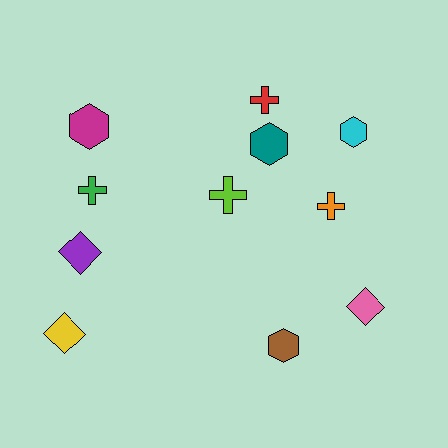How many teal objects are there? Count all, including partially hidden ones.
There is 1 teal object.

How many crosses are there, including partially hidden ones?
There are 4 crosses.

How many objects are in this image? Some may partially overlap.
There are 11 objects.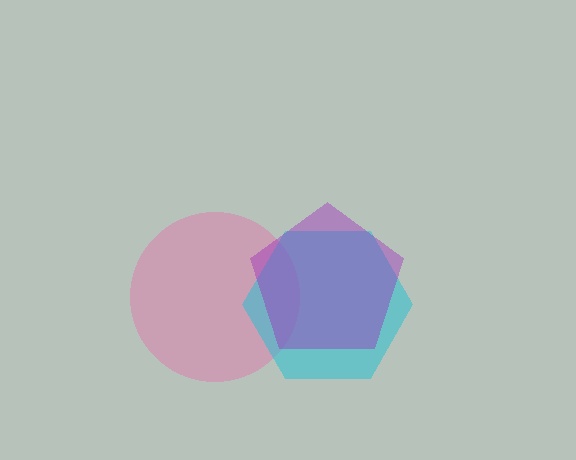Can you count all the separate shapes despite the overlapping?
Yes, there are 3 separate shapes.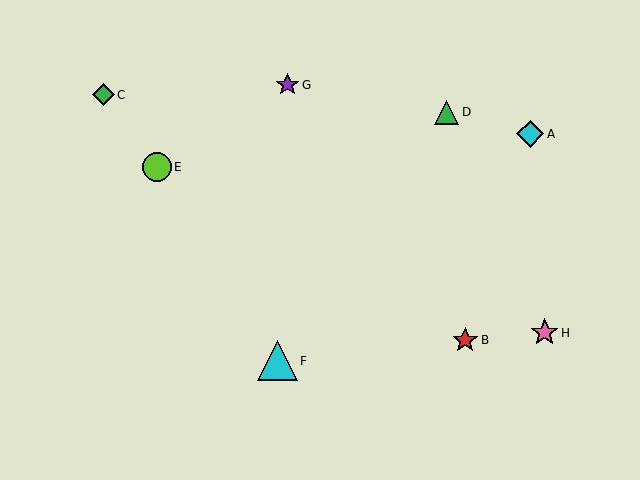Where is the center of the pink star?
The center of the pink star is at (545, 333).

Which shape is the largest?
The cyan triangle (labeled F) is the largest.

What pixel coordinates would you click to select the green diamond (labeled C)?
Click at (104, 95) to select the green diamond C.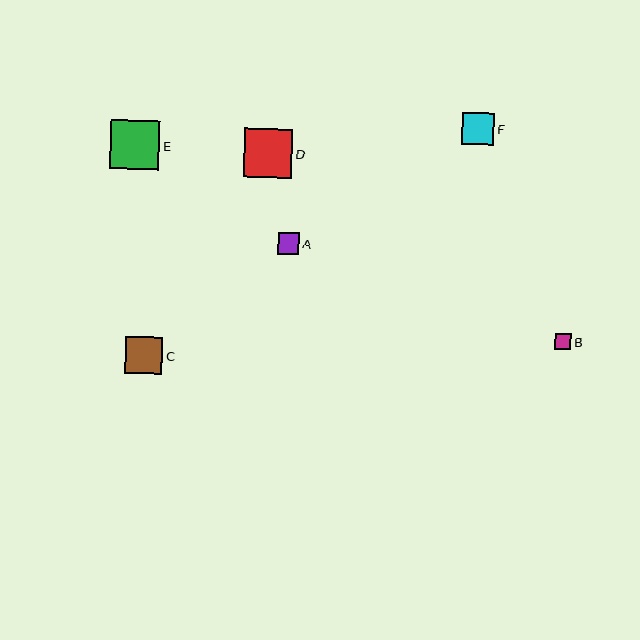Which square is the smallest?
Square B is the smallest with a size of approximately 17 pixels.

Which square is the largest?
Square E is the largest with a size of approximately 49 pixels.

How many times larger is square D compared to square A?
Square D is approximately 2.3 times the size of square A.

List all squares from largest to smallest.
From largest to smallest: E, D, C, F, A, B.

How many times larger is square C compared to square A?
Square C is approximately 1.7 times the size of square A.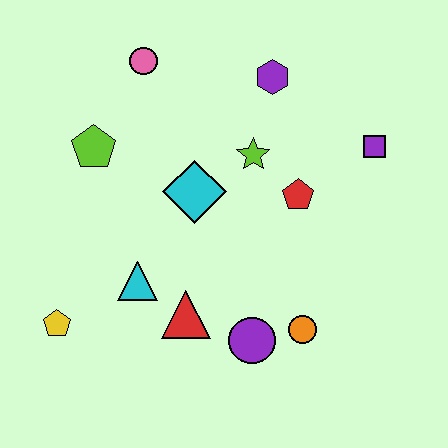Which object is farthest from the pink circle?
The orange circle is farthest from the pink circle.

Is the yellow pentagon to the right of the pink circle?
No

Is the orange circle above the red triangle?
No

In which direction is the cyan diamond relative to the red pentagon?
The cyan diamond is to the left of the red pentagon.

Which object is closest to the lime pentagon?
The pink circle is closest to the lime pentagon.